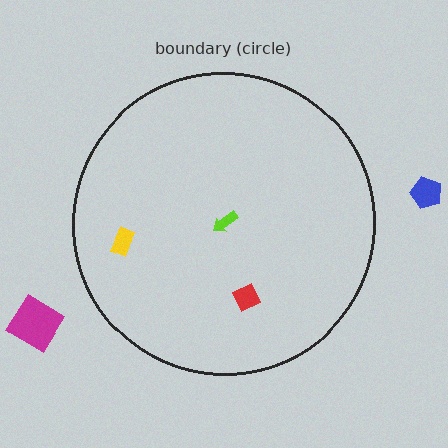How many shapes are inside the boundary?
3 inside, 2 outside.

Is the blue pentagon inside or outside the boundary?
Outside.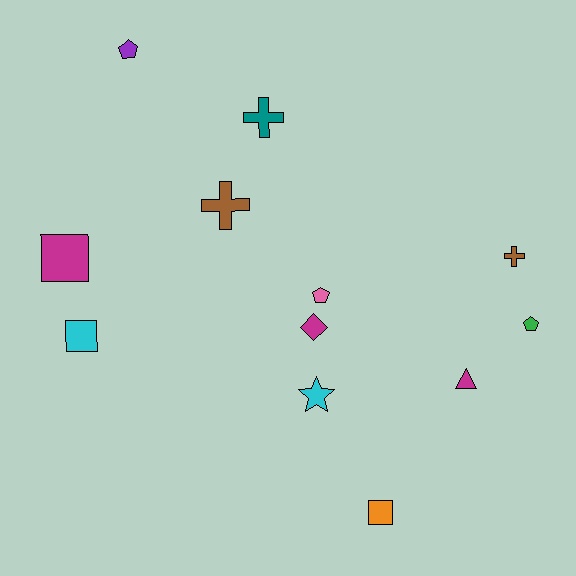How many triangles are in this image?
There is 1 triangle.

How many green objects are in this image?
There is 1 green object.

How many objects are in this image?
There are 12 objects.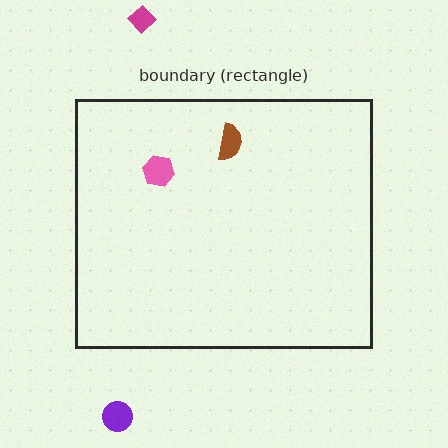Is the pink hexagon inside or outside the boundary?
Inside.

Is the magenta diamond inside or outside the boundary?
Outside.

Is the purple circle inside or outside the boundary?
Outside.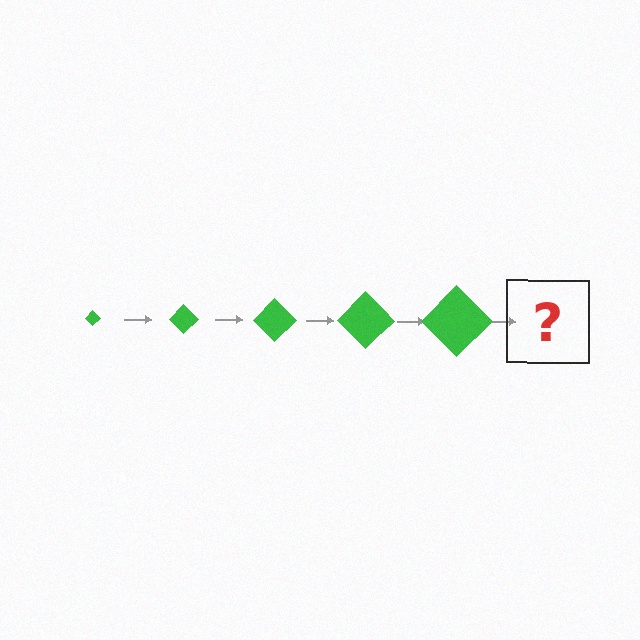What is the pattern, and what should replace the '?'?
The pattern is that the diamond gets progressively larger each step. The '?' should be a green diamond, larger than the previous one.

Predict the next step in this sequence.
The next step is a green diamond, larger than the previous one.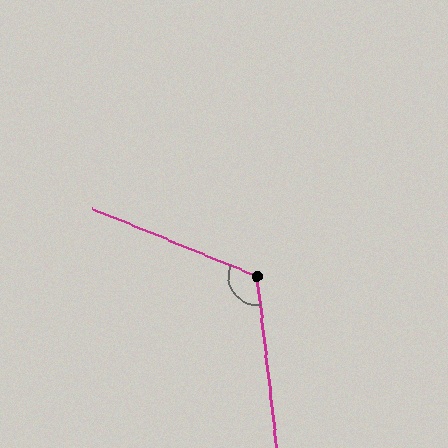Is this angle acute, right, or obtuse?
It is obtuse.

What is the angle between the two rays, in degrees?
Approximately 119 degrees.